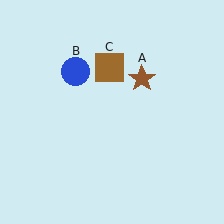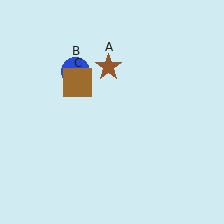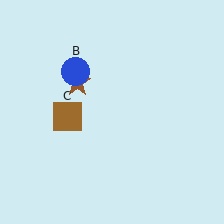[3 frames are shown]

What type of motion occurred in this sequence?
The brown star (object A), brown square (object C) rotated counterclockwise around the center of the scene.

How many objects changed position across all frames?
2 objects changed position: brown star (object A), brown square (object C).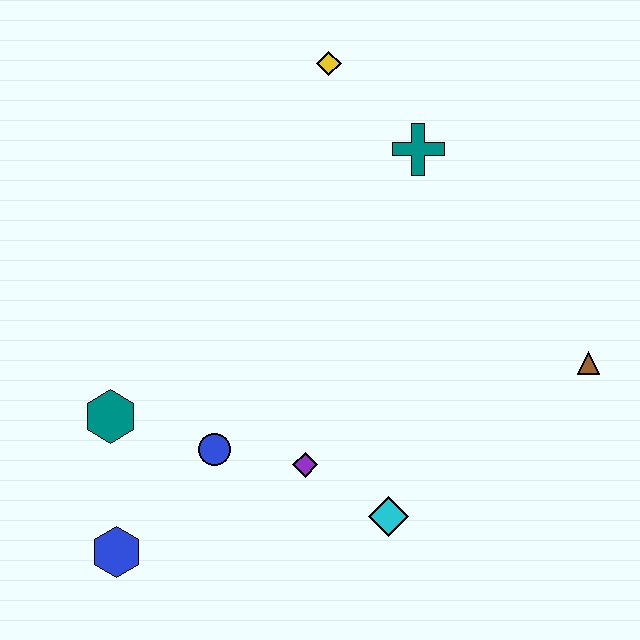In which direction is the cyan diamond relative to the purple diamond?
The cyan diamond is to the right of the purple diamond.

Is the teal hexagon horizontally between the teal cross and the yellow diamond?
No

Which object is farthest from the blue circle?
The yellow diamond is farthest from the blue circle.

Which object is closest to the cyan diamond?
The purple diamond is closest to the cyan diamond.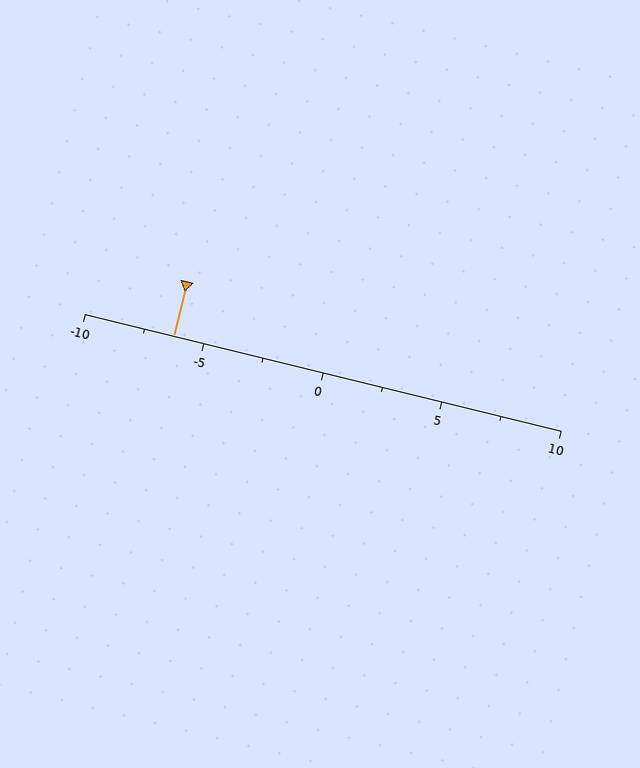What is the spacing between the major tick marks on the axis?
The major ticks are spaced 5 apart.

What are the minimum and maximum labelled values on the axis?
The axis runs from -10 to 10.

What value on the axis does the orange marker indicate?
The marker indicates approximately -6.2.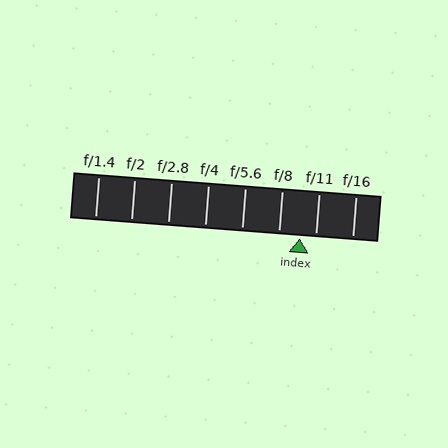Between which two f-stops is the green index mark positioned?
The index mark is between f/8 and f/11.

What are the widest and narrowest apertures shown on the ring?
The widest aperture shown is f/1.4 and the narrowest is f/16.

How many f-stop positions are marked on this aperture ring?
There are 8 f-stop positions marked.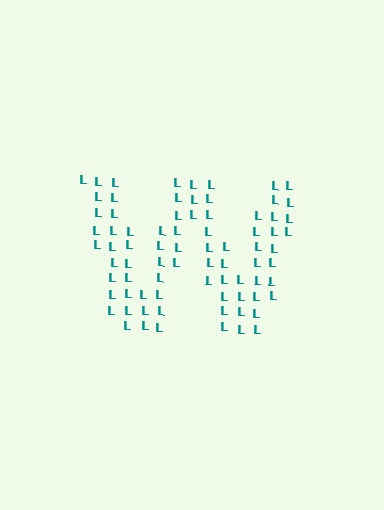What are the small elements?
The small elements are letter L's.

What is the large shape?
The large shape is the letter W.